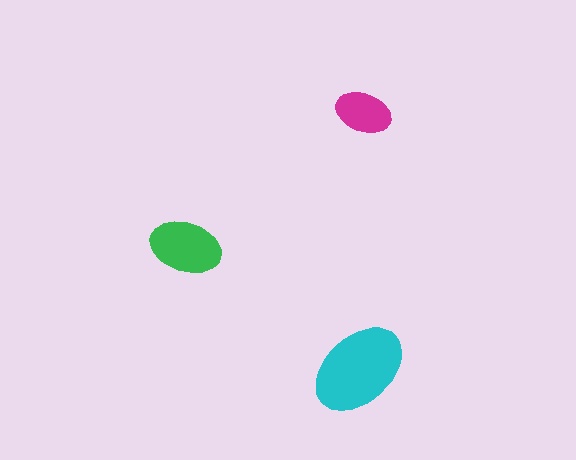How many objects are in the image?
There are 3 objects in the image.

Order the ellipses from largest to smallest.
the cyan one, the green one, the magenta one.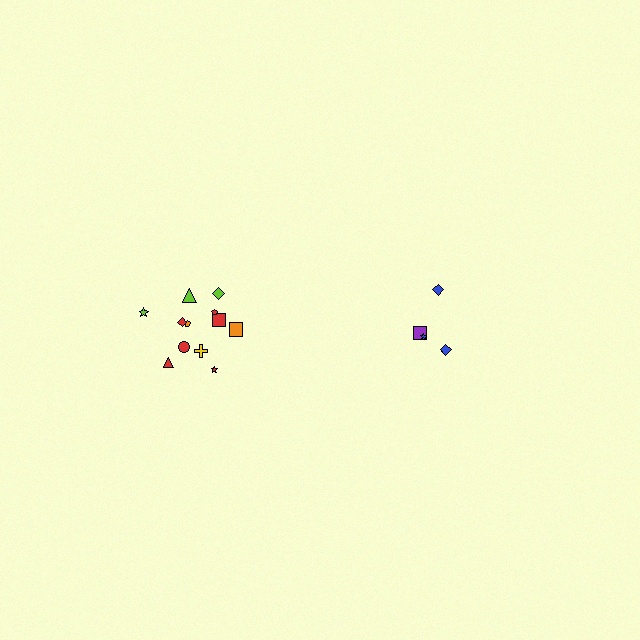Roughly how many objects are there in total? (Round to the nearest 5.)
Roughly 15 objects in total.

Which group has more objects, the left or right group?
The left group.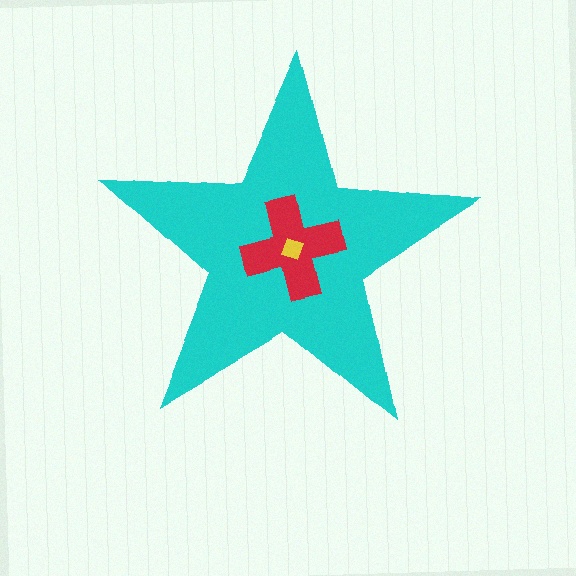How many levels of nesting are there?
3.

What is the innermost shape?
The yellow diamond.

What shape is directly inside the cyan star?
The red cross.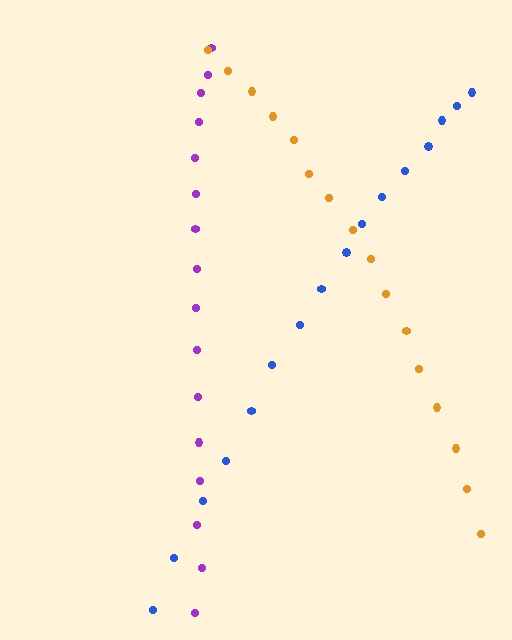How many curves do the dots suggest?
There are 3 distinct paths.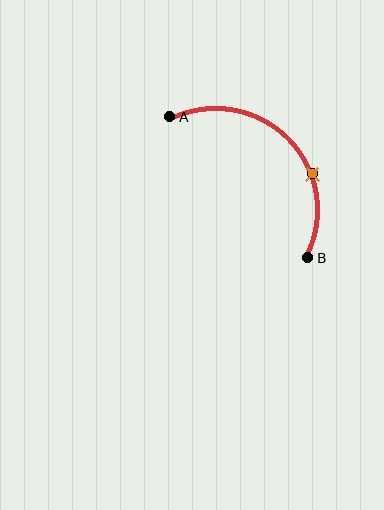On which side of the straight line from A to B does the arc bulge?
The arc bulges above and to the right of the straight line connecting A and B.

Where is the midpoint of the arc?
The arc midpoint is the point on the curve farthest from the straight line joining A and B. It sits above and to the right of that line.